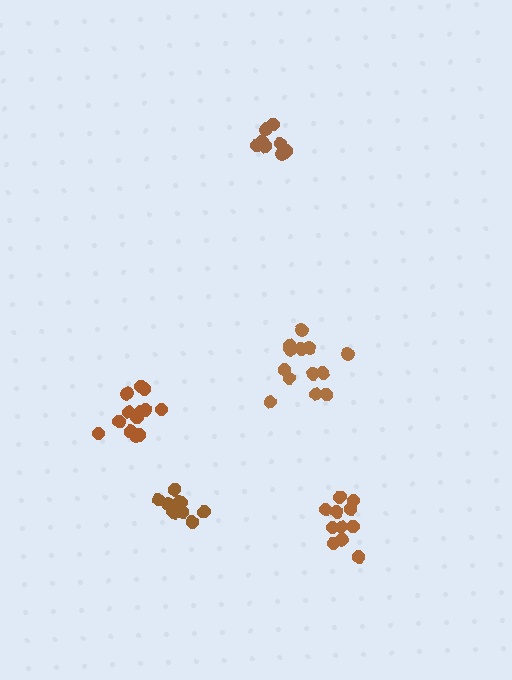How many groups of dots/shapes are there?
There are 5 groups.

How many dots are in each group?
Group 1: 11 dots, Group 2: 13 dots, Group 3: 13 dots, Group 4: 8 dots, Group 5: 10 dots (55 total).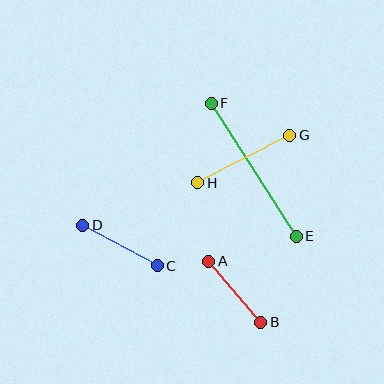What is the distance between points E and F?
The distance is approximately 158 pixels.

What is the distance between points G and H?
The distance is approximately 104 pixels.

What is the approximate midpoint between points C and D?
The midpoint is at approximately (120, 245) pixels.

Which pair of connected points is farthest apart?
Points E and F are farthest apart.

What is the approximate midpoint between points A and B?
The midpoint is at approximately (235, 292) pixels.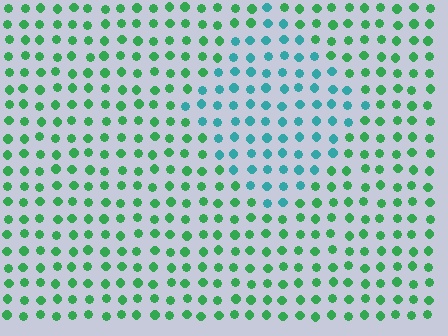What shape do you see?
I see a diamond.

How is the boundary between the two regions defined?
The boundary is defined purely by a slight shift in hue (about 46 degrees). Spacing, size, and orientation are identical on both sides.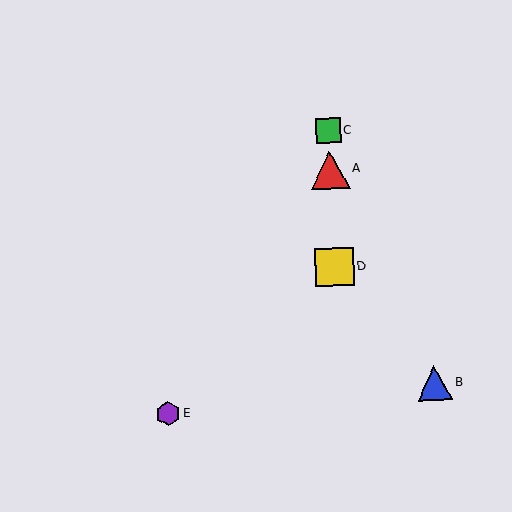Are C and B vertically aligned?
No, C is at x≈328 and B is at x≈434.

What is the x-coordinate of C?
Object C is at x≈328.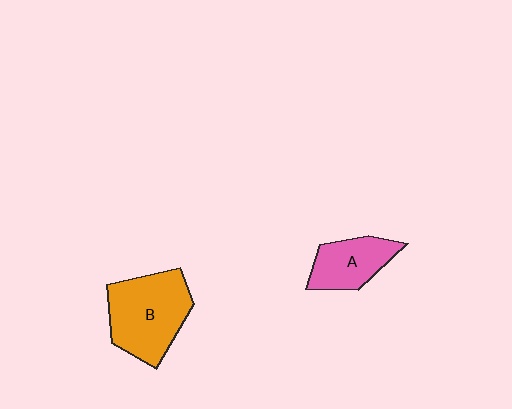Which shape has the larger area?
Shape B (orange).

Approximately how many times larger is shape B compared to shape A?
Approximately 1.6 times.